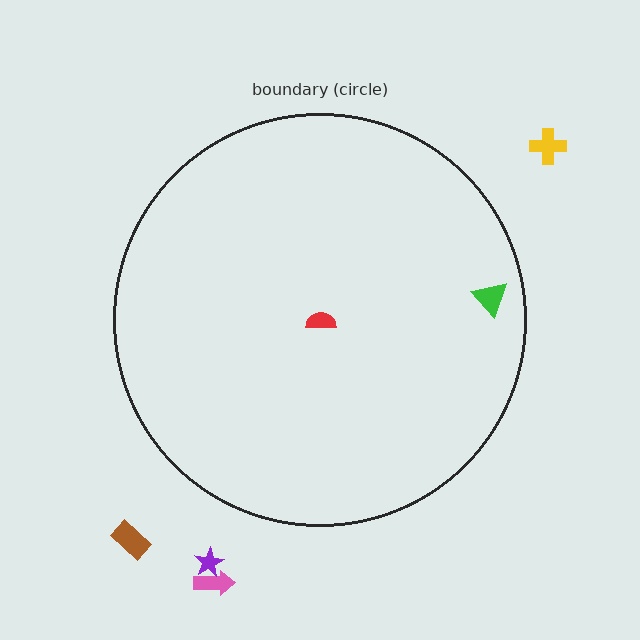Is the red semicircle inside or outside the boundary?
Inside.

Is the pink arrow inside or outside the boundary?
Outside.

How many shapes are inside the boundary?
2 inside, 4 outside.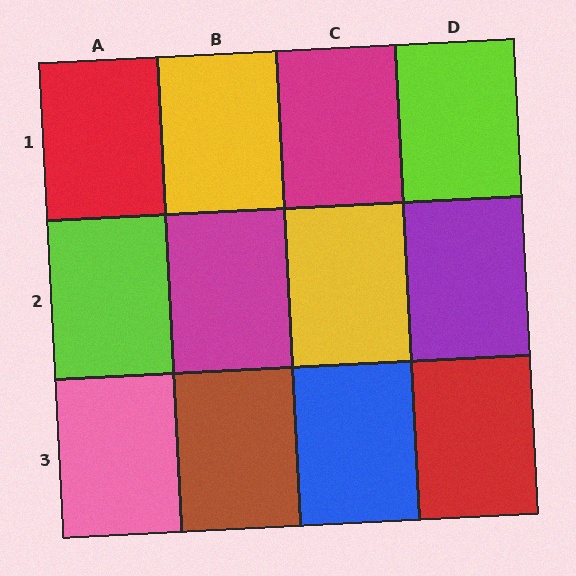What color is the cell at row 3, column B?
Brown.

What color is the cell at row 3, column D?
Red.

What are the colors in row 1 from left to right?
Red, yellow, magenta, lime.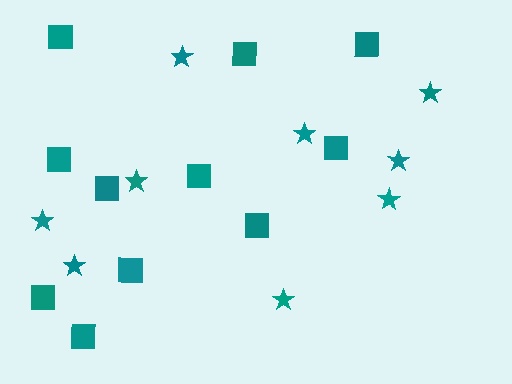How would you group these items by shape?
There are 2 groups: one group of squares (11) and one group of stars (9).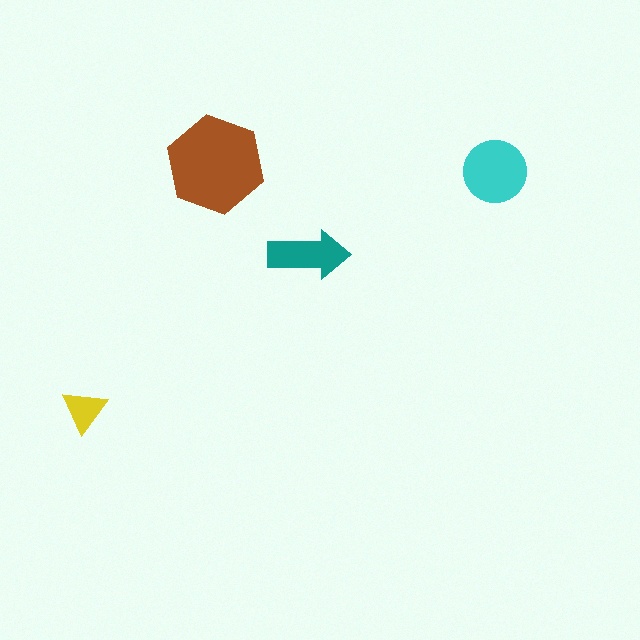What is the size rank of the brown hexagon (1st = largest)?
1st.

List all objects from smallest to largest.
The yellow triangle, the teal arrow, the cyan circle, the brown hexagon.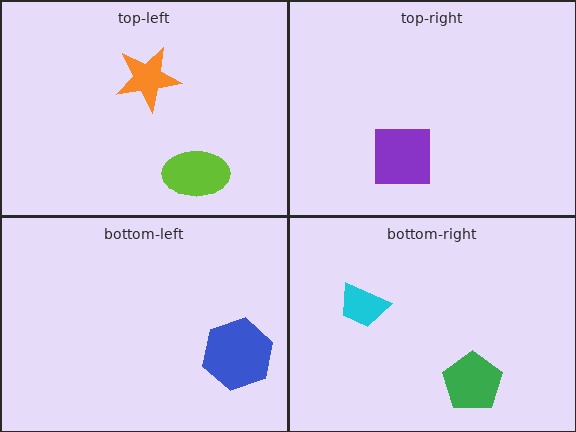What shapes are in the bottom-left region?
The blue hexagon.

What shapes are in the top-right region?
The purple square.